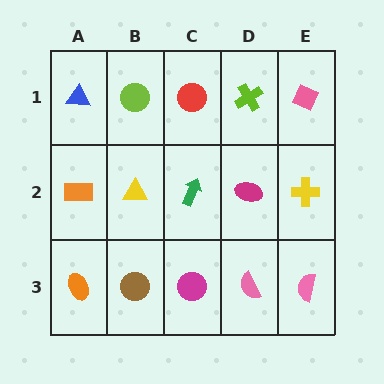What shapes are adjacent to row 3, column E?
A yellow cross (row 2, column E), a pink semicircle (row 3, column D).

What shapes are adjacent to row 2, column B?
A lime circle (row 1, column B), a brown circle (row 3, column B), an orange rectangle (row 2, column A), a green arrow (row 2, column C).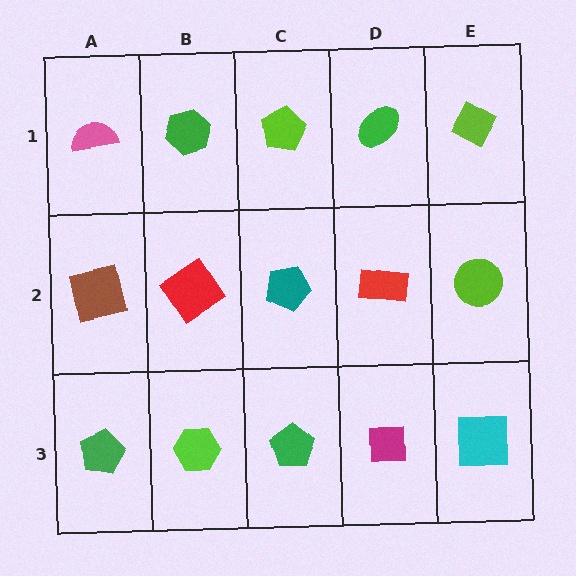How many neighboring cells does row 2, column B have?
4.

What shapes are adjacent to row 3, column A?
A brown square (row 2, column A), a lime hexagon (row 3, column B).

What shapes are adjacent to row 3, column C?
A teal pentagon (row 2, column C), a lime hexagon (row 3, column B), a magenta square (row 3, column D).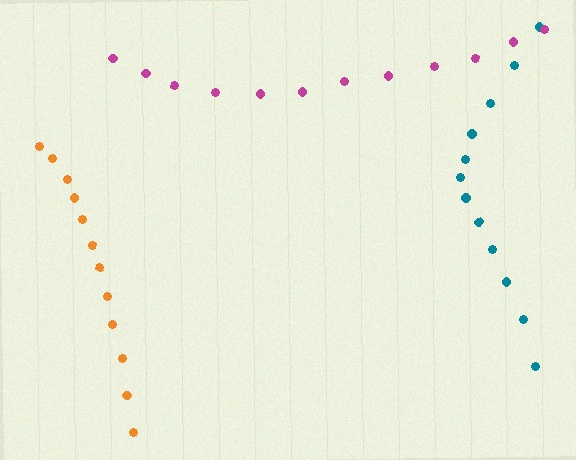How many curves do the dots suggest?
There are 3 distinct paths.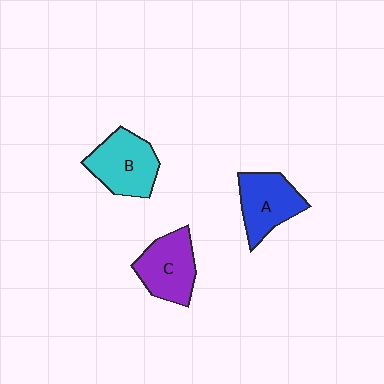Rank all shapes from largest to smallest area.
From largest to smallest: B (cyan), C (purple), A (blue).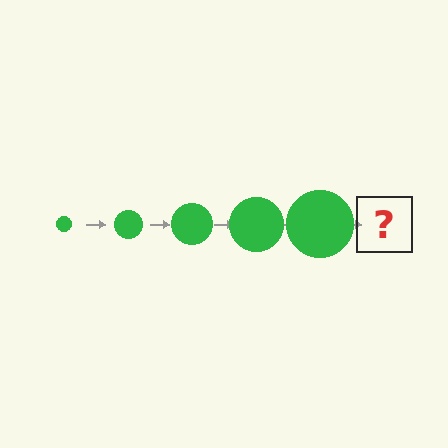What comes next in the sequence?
The next element should be a green circle, larger than the previous one.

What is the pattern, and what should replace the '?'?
The pattern is that the circle gets progressively larger each step. The '?' should be a green circle, larger than the previous one.